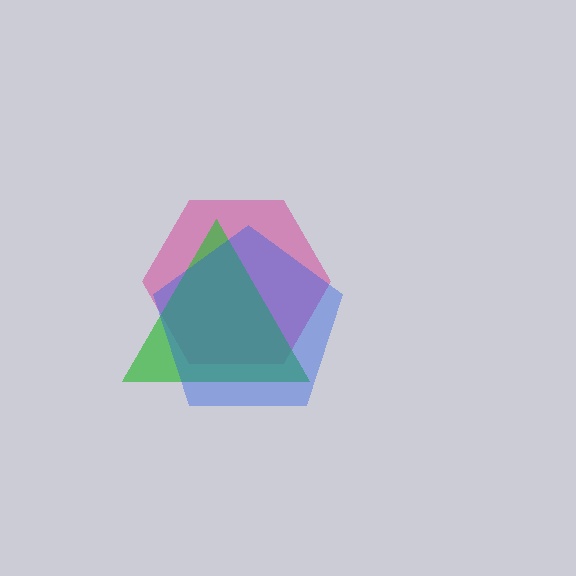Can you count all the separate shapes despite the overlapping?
Yes, there are 3 separate shapes.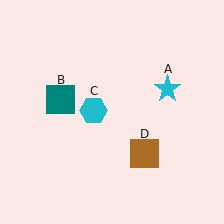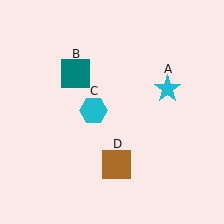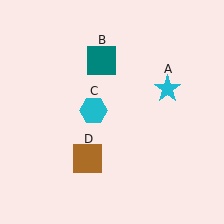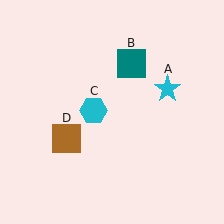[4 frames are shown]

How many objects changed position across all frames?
2 objects changed position: teal square (object B), brown square (object D).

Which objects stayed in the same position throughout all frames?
Cyan star (object A) and cyan hexagon (object C) remained stationary.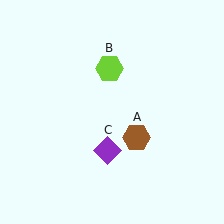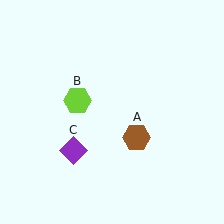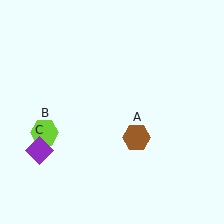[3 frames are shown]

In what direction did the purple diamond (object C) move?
The purple diamond (object C) moved left.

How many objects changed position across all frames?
2 objects changed position: lime hexagon (object B), purple diamond (object C).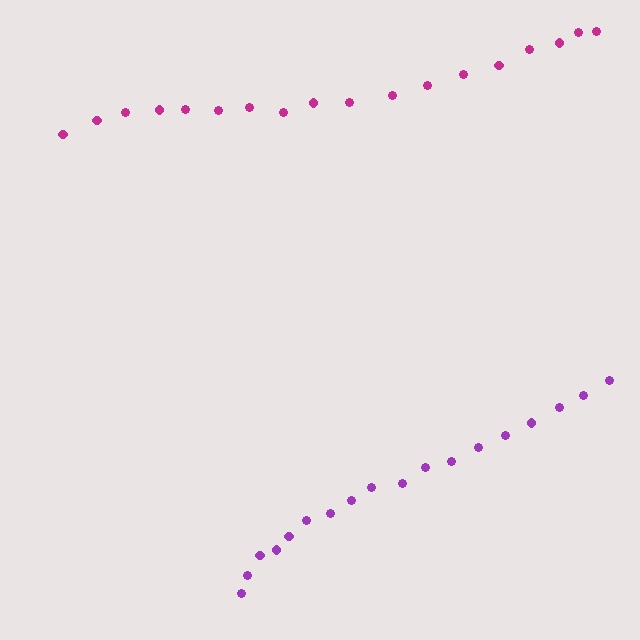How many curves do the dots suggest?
There are 2 distinct paths.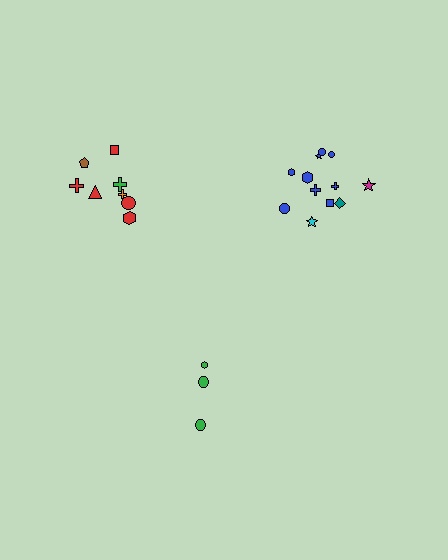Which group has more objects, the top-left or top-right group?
The top-right group.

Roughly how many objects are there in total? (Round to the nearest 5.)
Roughly 25 objects in total.